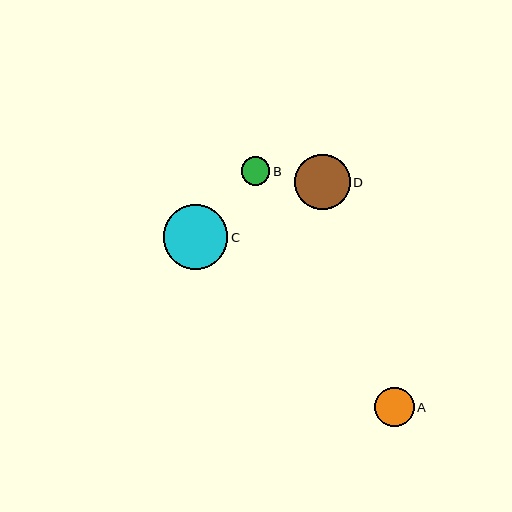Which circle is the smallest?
Circle B is the smallest with a size of approximately 28 pixels.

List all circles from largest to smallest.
From largest to smallest: C, D, A, B.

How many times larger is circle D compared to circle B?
Circle D is approximately 1.9 times the size of circle B.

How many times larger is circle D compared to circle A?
Circle D is approximately 1.4 times the size of circle A.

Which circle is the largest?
Circle C is the largest with a size of approximately 65 pixels.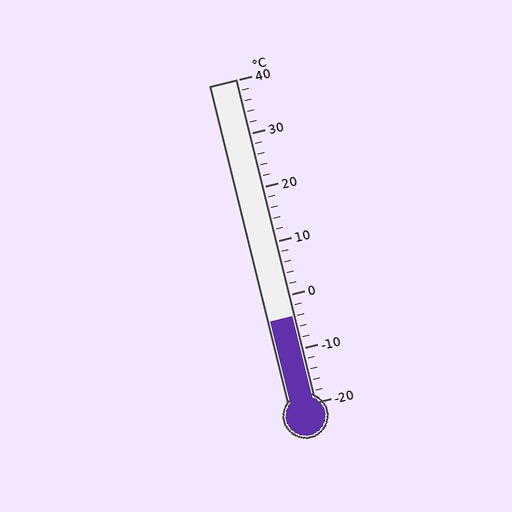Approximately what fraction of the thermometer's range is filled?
The thermometer is filled to approximately 25% of its range.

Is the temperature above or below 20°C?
The temperature is below 20°C.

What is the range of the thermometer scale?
The thermometer scale ranges from -20°C to 40°C.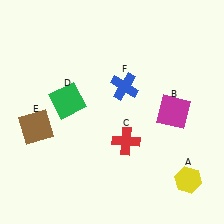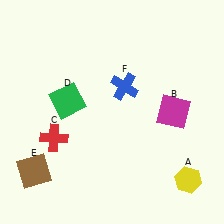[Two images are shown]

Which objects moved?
The objects that moved are: the red cross (C), the brown square (E).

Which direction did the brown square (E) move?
The brown square (E) moved down.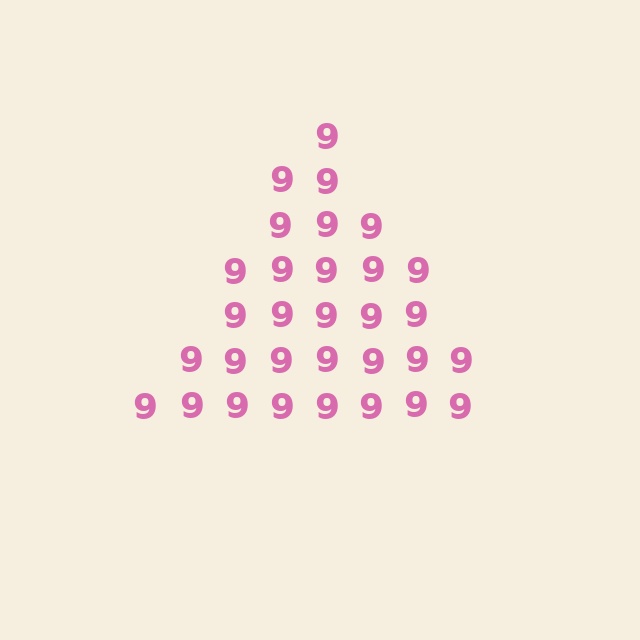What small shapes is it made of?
It is made of small digit 9's.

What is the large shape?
The large shape is a triangle.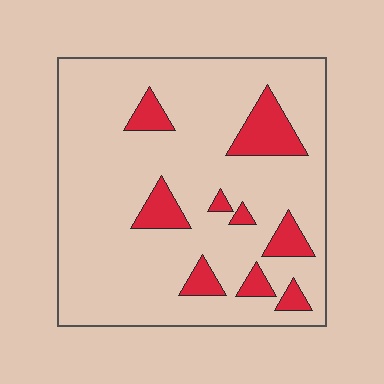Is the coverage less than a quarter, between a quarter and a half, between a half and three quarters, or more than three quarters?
Less than a quarter.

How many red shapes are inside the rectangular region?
9.